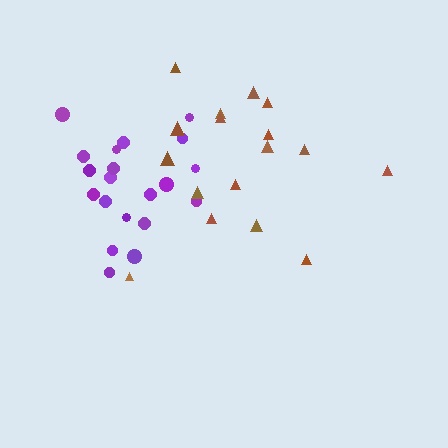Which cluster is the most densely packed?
Purple.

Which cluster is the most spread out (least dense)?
Brown.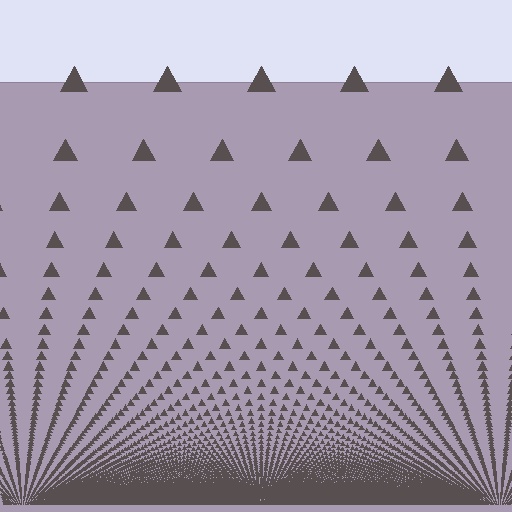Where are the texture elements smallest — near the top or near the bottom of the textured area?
Near the bottom.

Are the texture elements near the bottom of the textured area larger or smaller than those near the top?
Smaller. The gradient is inverted — elements near the bottom are smaller and denser.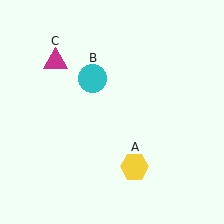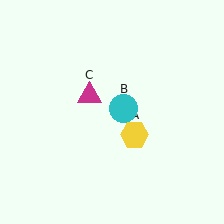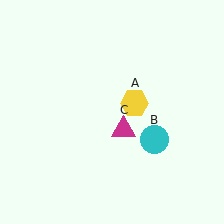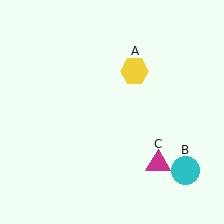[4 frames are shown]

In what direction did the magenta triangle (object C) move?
The magenta triangle (object C) moved down and to the right.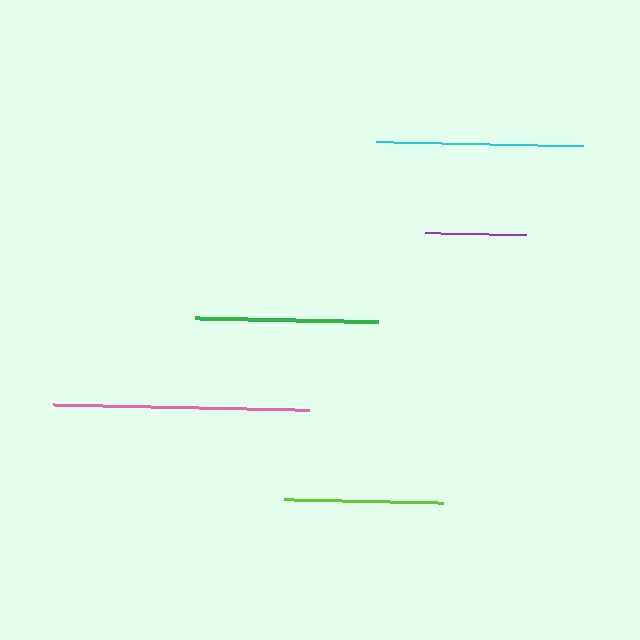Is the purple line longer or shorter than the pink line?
The pink line is longer than the purple line.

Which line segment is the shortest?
The purple line is the shortest at approximately 102 pixels.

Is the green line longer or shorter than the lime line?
The green line is longer than the lime line.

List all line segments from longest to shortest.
From longest to shortest: pink, cyan, green, lime, purple.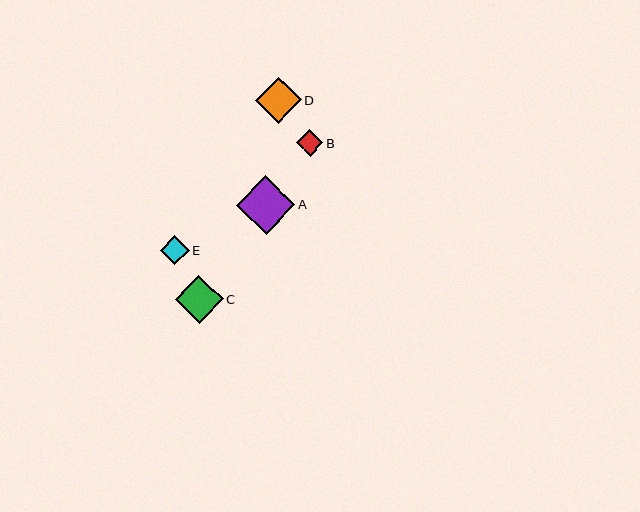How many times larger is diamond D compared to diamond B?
Diamond D is approximately 1.7 times the size of diamond B.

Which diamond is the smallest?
Diamond B is the smallest with a size of approximately 27 pixels.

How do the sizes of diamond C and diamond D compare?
Diamond C and diamond D are approximately the same size.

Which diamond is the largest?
Diamond A is the largest with a size of approximately 59 pixels.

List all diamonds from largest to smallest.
From largest to smallest: A, C, D, E, B.